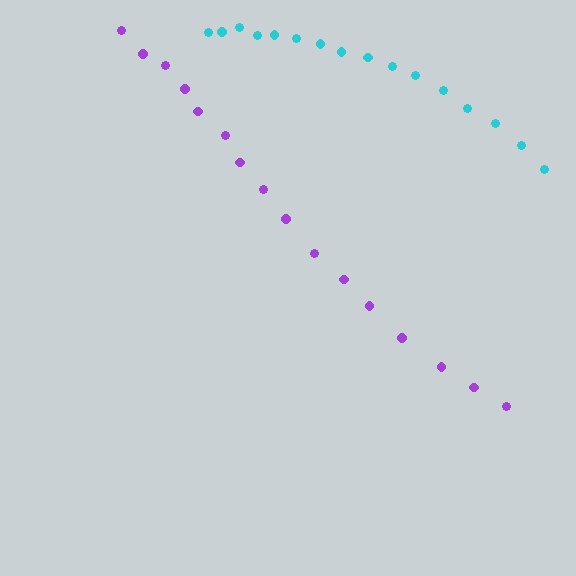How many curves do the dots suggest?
There are 2 distinct paths.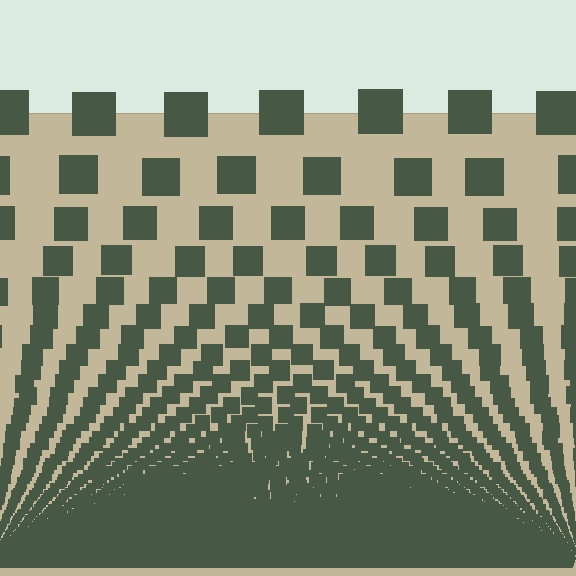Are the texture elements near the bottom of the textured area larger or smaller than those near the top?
Smaller. The gradient is inverted — elements near the bottom are smaller and denser.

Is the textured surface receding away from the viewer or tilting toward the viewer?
The surface appears to tilt toward the viewer. Texture elements get larger and sparser toward the top.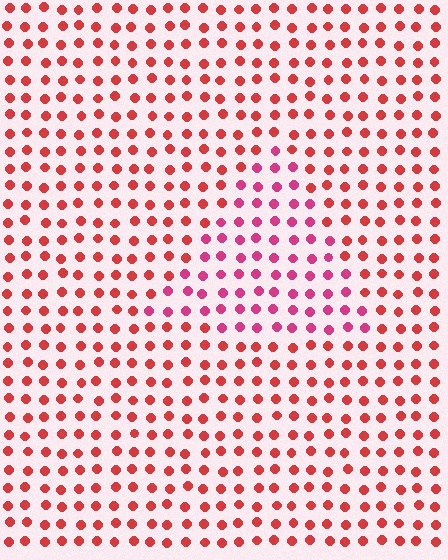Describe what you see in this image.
The image is filled with small red elements in a uniform arrangement. A triangle-shaped region is visible where the elements are tinted to a slightly different hue, forming a subtle color boundary.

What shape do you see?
I see a triangle.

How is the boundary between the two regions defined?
The boundary is defined purely by a slight shift in hue (about 28 degrees). Spacing, size, and orientation are identical on both sides.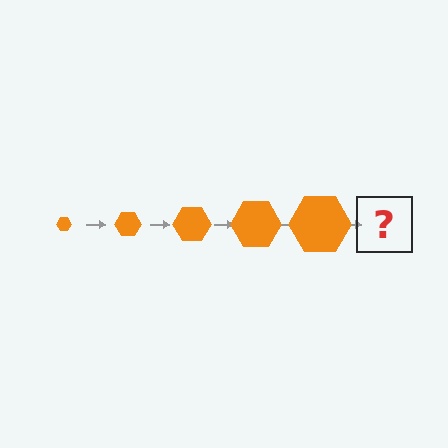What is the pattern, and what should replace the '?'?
The pattern is that the hexagon gets progressively larger each step. The '?' should be an orange hexagon, larger than the previous one.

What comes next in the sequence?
The next element should be an orange hexagon, larger than the previous one.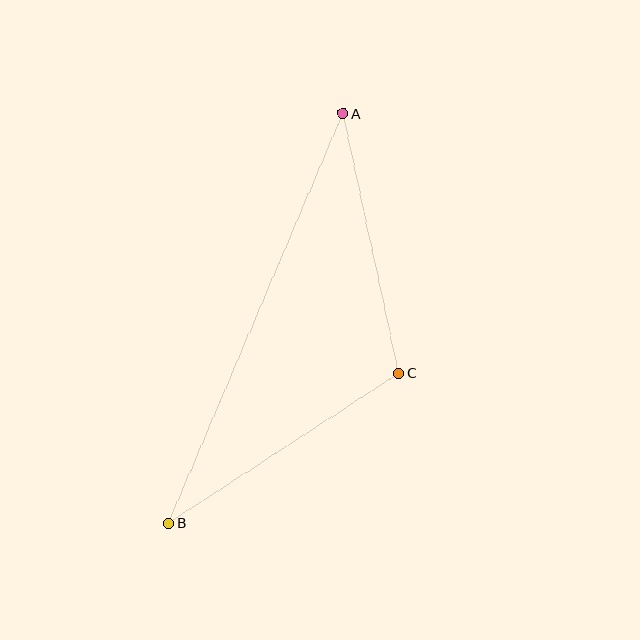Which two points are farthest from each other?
Points A and B are farthest from each other.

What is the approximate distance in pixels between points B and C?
The distance between B and C is approximately 275 pixels.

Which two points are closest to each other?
Points A and C are closest to each other.